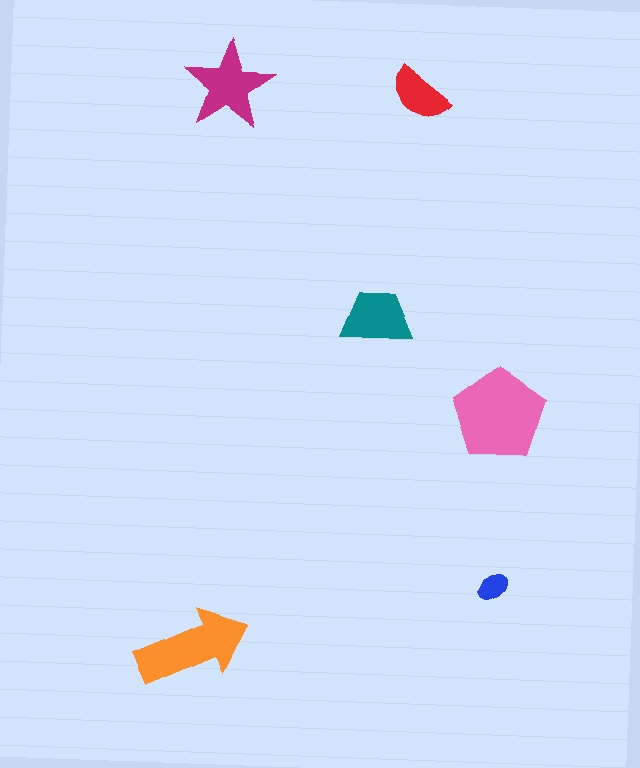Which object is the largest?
The pink pentagon.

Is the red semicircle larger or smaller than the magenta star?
Smaller.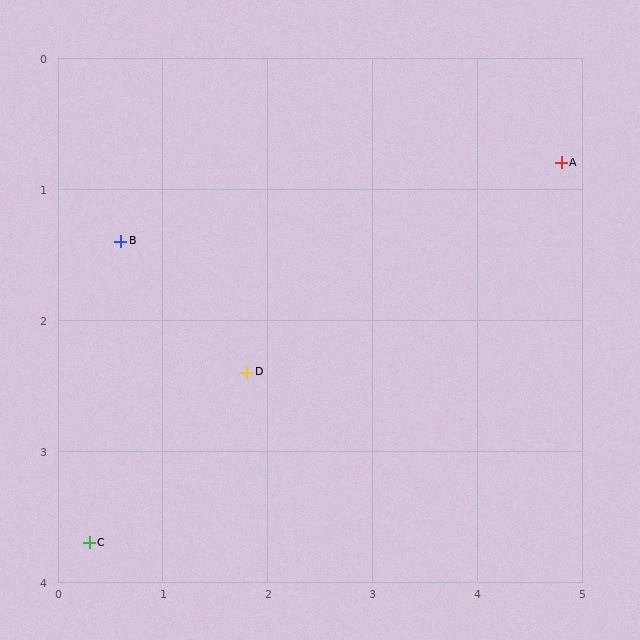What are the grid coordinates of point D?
Point D is at approximately (1.8, 2.4).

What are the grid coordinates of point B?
Point B is at approximately (0.6, 1.4).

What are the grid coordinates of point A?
Point A is at approximately (4.8, 0.8).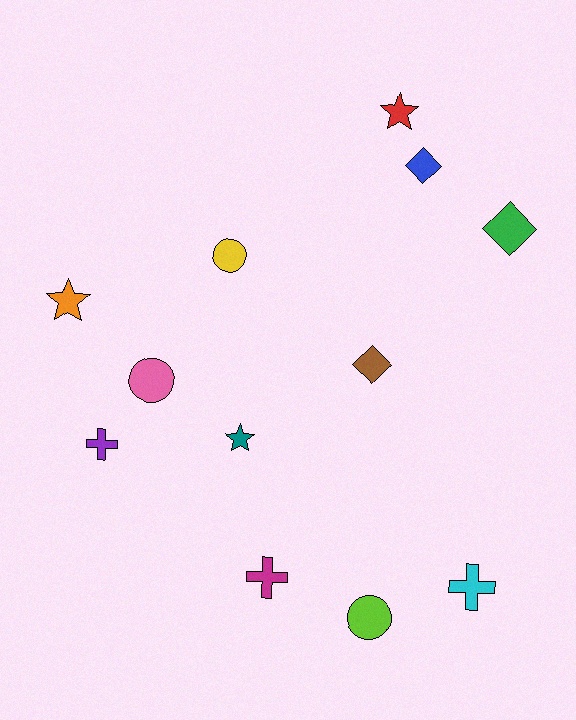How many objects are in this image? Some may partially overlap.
There are 12 objects.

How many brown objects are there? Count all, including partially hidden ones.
There is 1 brown object.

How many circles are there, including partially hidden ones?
There are 3 circles.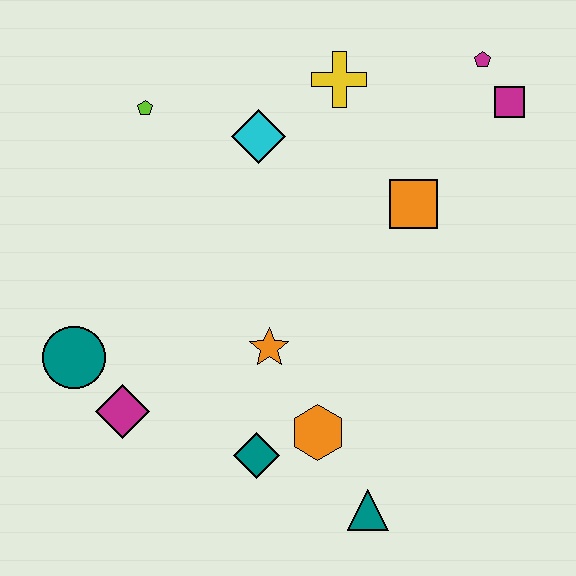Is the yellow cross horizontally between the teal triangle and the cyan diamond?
Yes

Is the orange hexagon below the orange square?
Yes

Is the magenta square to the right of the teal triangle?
Yes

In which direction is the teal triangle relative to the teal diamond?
The teal triangle is to the right of the teal diamond.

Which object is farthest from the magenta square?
The teal circle is farthest from the magenta square.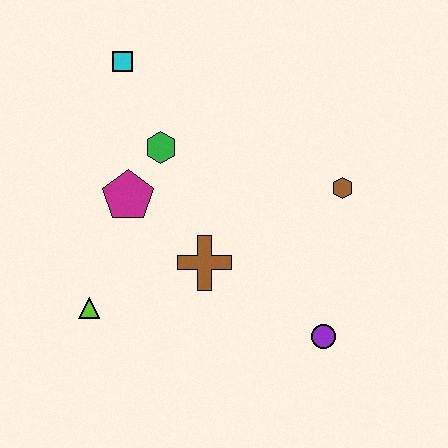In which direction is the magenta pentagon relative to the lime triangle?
The magenta pentagon is above the lime triangle.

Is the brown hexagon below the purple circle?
No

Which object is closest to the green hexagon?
The magenta pentagon is closest to the green hexagon.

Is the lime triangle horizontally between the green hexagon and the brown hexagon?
No